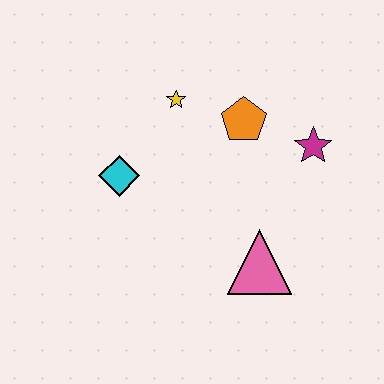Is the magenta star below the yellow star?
Yes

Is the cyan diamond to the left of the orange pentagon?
Yes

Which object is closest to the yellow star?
The orange pentagon is closest to the yellow star.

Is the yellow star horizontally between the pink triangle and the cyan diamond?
Yes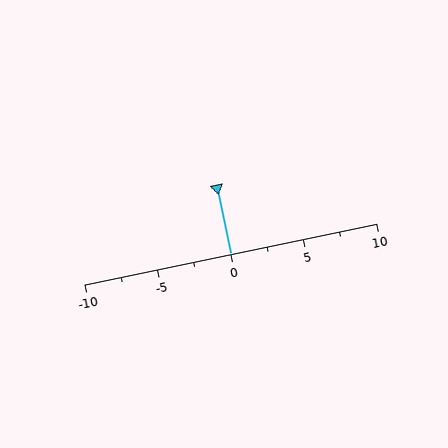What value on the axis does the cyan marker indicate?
The marker indicates approximately 0.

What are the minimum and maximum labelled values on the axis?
The axis runs from -10 to 10.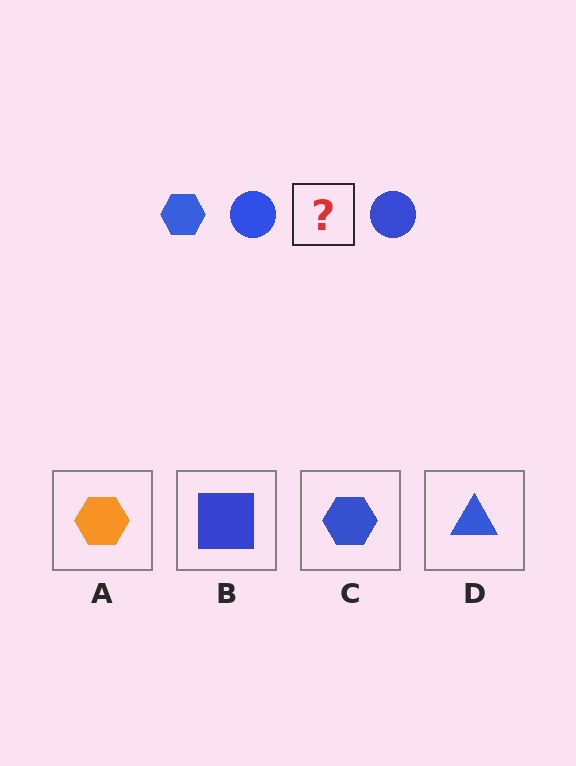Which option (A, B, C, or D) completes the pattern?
C.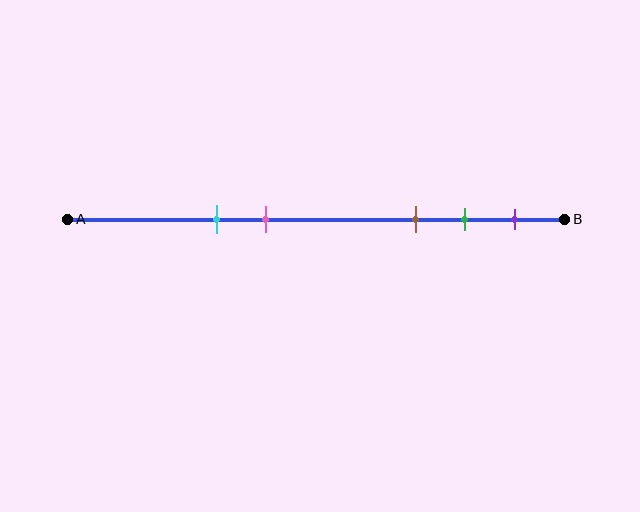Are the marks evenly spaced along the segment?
No, the marks are not evenly spaced.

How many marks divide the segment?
There are 5 marks dividing the segment.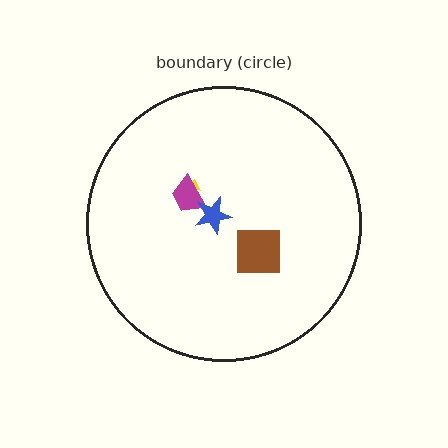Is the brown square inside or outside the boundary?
Inside.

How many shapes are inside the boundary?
4 inside, 0 outside.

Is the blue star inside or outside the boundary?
Inside.